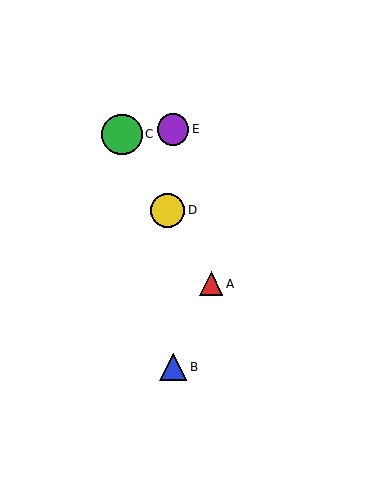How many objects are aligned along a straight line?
3 objects (A, C, D) are aligned along a straight line.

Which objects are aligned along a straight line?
Objects A, C, D are aligned along a straight line.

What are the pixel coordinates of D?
Object D is at (167, 210).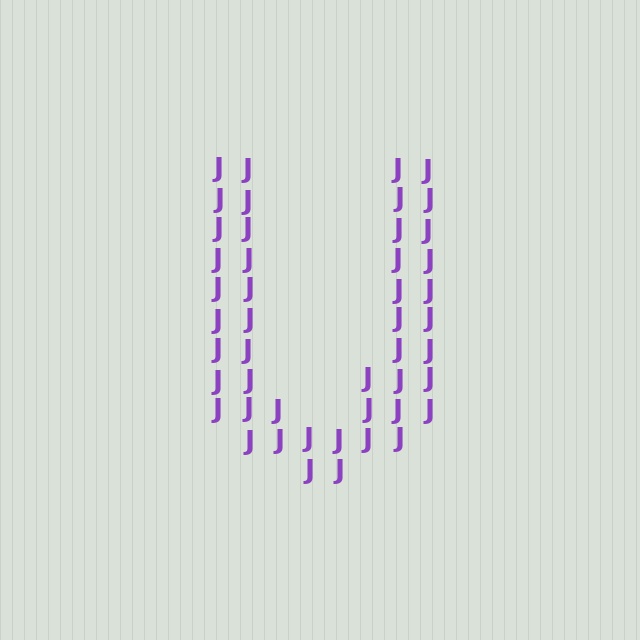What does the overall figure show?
The overall figure shows the letter U.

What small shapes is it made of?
It is made of small letter J's.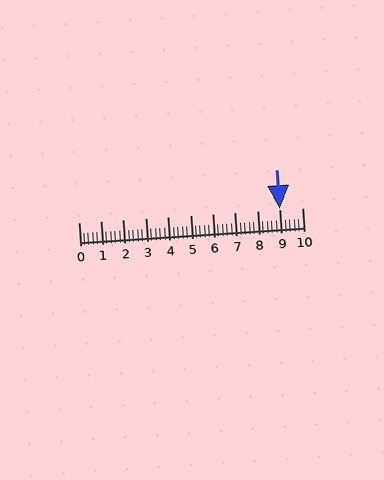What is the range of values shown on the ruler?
The ruler shows values from 0 to 10.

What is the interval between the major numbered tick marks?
The major tick marks are spaced 1 units apart.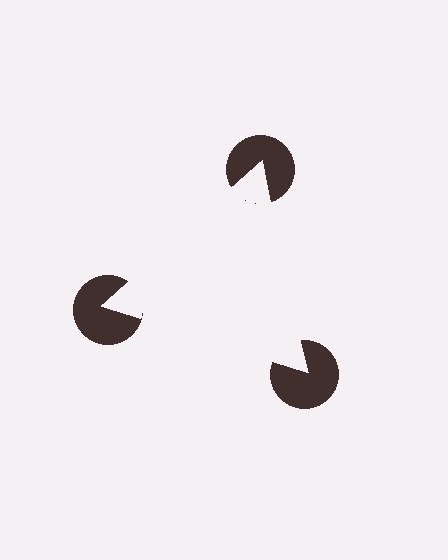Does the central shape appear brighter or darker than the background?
It typically appears slightly brighter than the background, even though no actual brightness change is drawn.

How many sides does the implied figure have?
3 sides.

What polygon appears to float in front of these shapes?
An illusory triangle — its edges are inferred from the aligned wedge cuts in the pac-man discs, not physically drawn.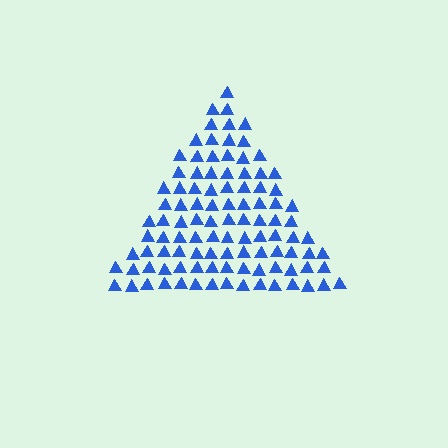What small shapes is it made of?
It is made of small triangles.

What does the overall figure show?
The overall figure shows a triangle.